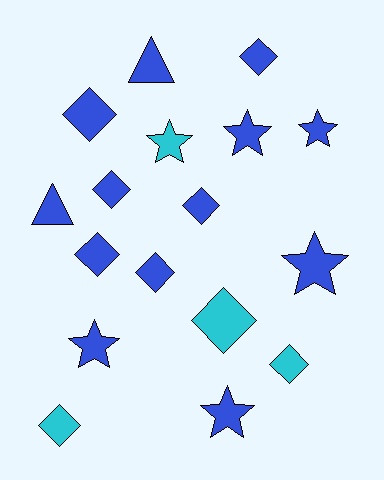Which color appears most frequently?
Blue, with 13 objects.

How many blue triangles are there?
There are 2 blue triangles.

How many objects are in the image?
There are 17 objects.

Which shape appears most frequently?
Diamond, with 9 objects.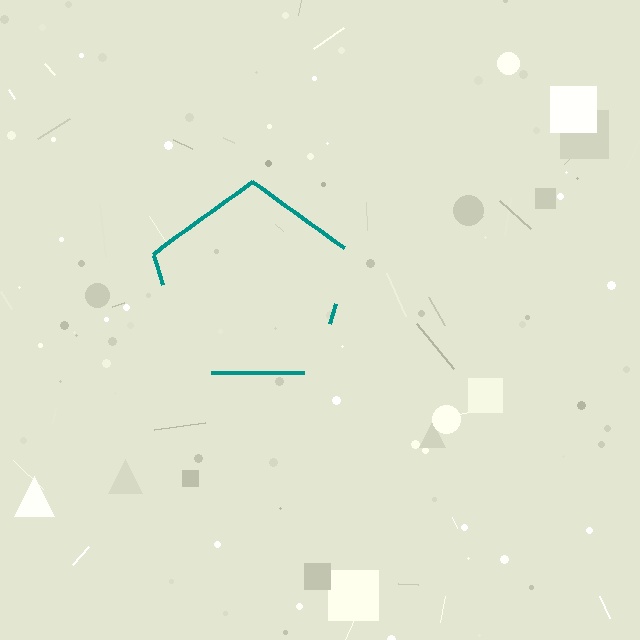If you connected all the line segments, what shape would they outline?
They would outline a pentagon.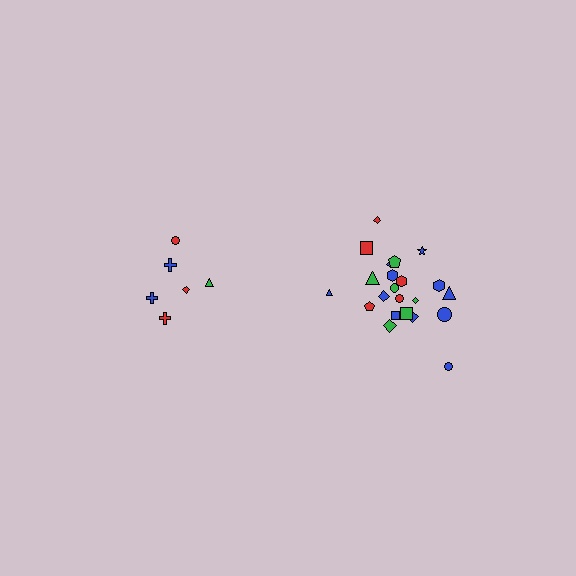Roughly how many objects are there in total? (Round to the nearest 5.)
Roughly 30 objects in total.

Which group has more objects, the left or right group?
The right group.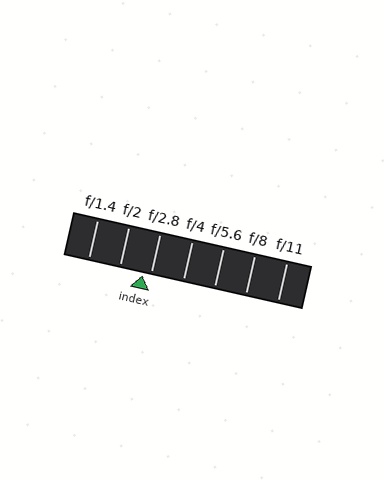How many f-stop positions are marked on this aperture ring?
There are 7 f-stop positions marked.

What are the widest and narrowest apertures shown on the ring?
The widest aperture shown is f/1.4 and the narrowest is f/11.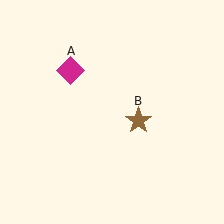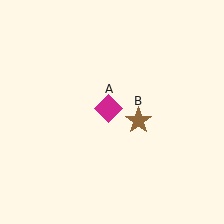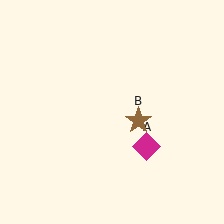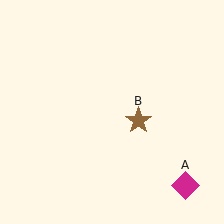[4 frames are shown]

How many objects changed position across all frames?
1 object changed position: magenta diamond (object A).